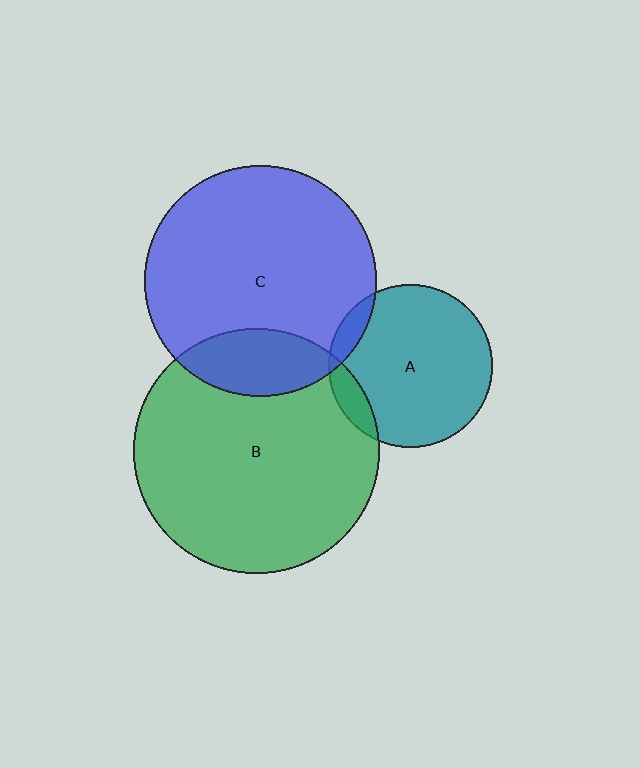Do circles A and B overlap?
Yes.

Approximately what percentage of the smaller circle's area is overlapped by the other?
Approximately 10%.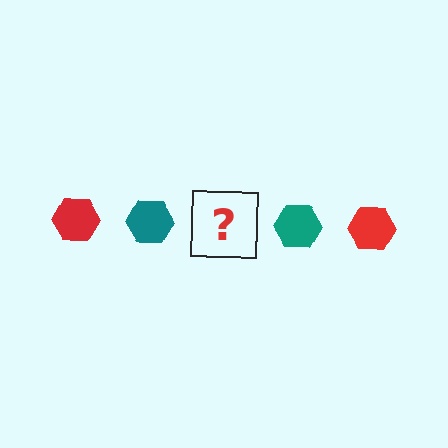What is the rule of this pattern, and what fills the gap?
The rule is that the pattern cycles through red, teal hexagons. The gap should be filled with a red hexagon.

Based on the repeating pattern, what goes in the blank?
The blank should be a red hexagon.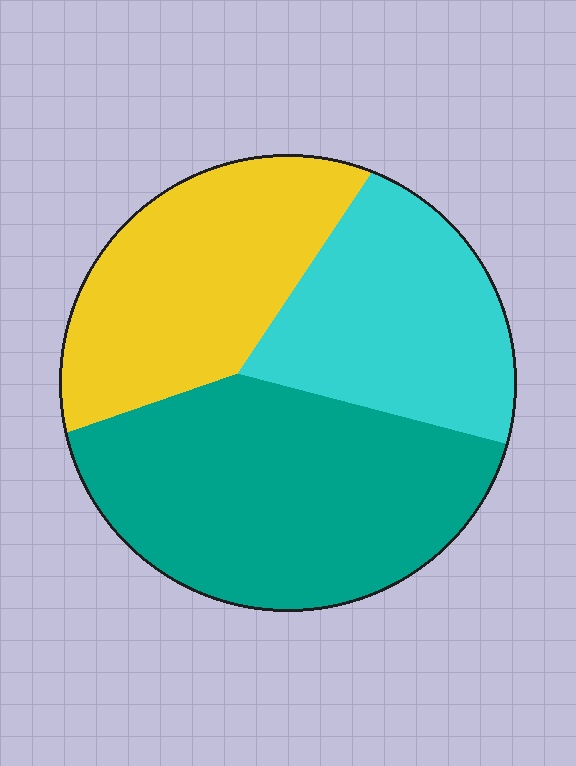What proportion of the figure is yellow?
Yellow covers 30% of the figure.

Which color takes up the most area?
Teal, at roughly 45%.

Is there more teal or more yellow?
Teal.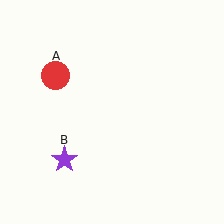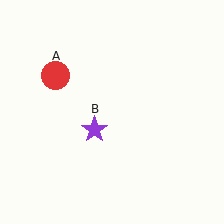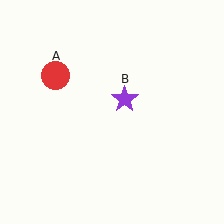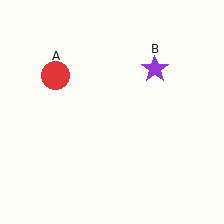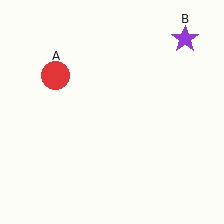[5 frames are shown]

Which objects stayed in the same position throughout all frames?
Red circle (object A) remained stationary.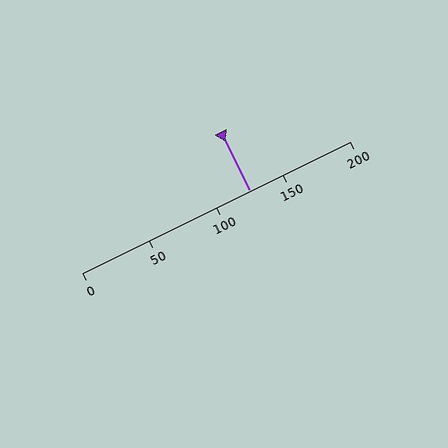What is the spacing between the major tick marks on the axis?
The major ticks are spaced 50 apart.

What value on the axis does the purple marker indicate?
The marker indicates approximately 125.